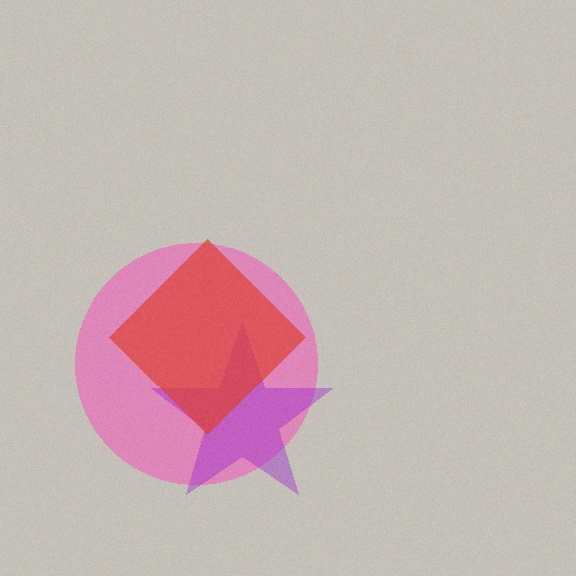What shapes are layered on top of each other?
The layered shapes are: a pink circle, a purple star, a red diamond.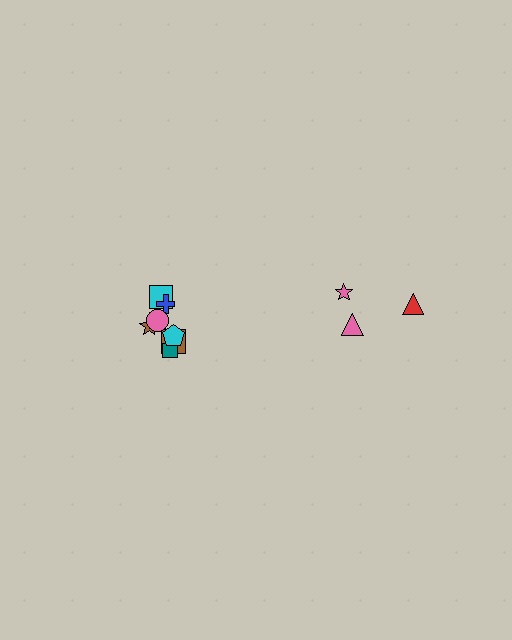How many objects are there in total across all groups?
There are 10 objects.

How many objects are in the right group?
There are 3 objects.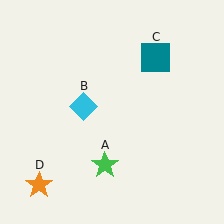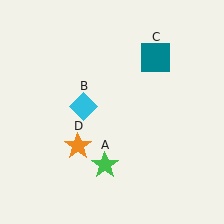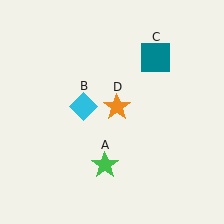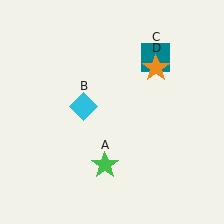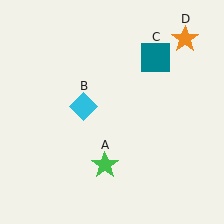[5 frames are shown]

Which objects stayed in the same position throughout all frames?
Green star (object A) and cyan diamond (object B) and teal square (object C) remained stationary.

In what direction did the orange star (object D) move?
The orange star (object D) moved up and to the right.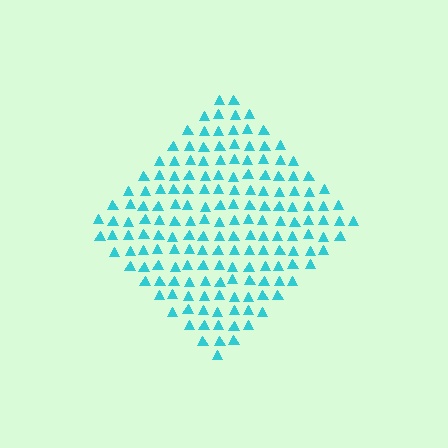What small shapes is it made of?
It is made of small triangles.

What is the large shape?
The large shape is a diamond.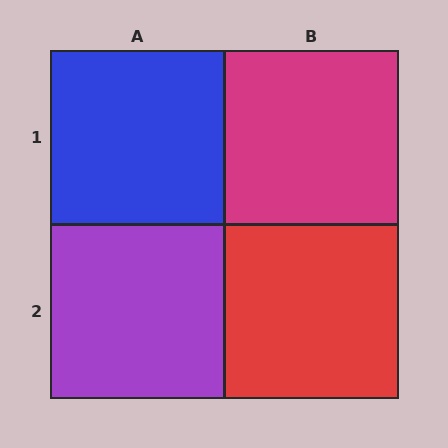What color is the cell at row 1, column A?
Blue.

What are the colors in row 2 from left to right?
Purple, red.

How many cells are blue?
1 cell is blue.